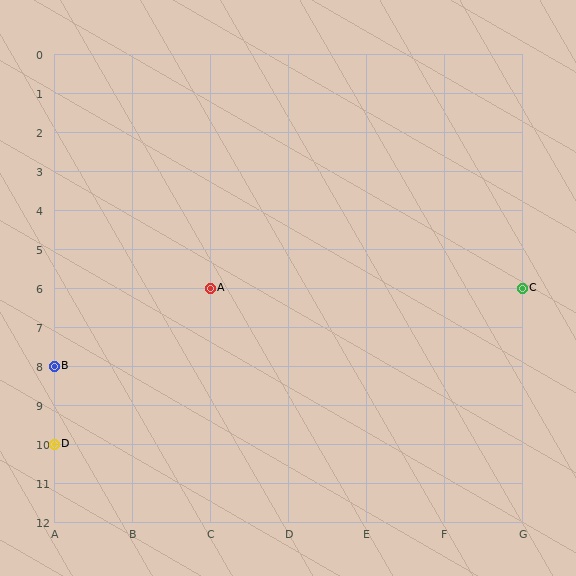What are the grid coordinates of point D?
Point D is at grid coordinates (A, 10).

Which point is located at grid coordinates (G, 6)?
Point C is at (G, 6).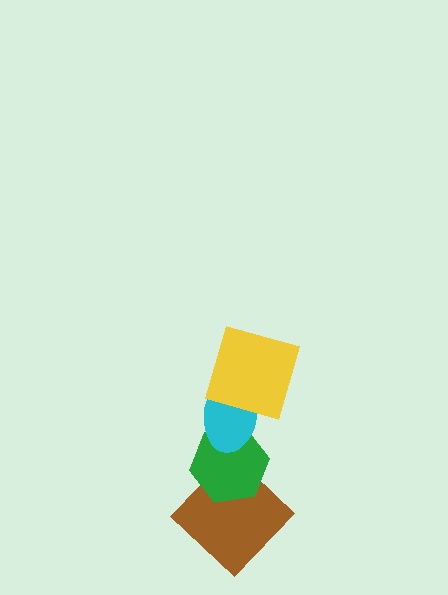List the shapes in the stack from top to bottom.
From top to bottom: the yellow square, the cyan ellipse, the green hexagon, the brown diamond.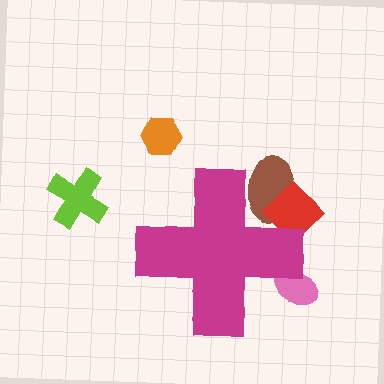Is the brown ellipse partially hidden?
Yes, the brown ellipse is partially hidden behind the magenta cross.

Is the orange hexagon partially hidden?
No, the orange hexagon is fully visible.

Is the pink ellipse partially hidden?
Yes, the pink ellipse is partially hidden behind the magenta cross.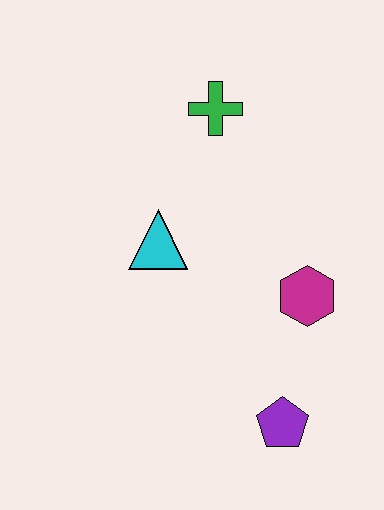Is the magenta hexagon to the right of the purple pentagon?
Yes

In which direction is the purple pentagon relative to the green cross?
The purple pentagon is below the green cross.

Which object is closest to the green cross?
The cyan triangle is closest to the green cross.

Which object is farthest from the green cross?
The purple pentagon is farthest from the green cross.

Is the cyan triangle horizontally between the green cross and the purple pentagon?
No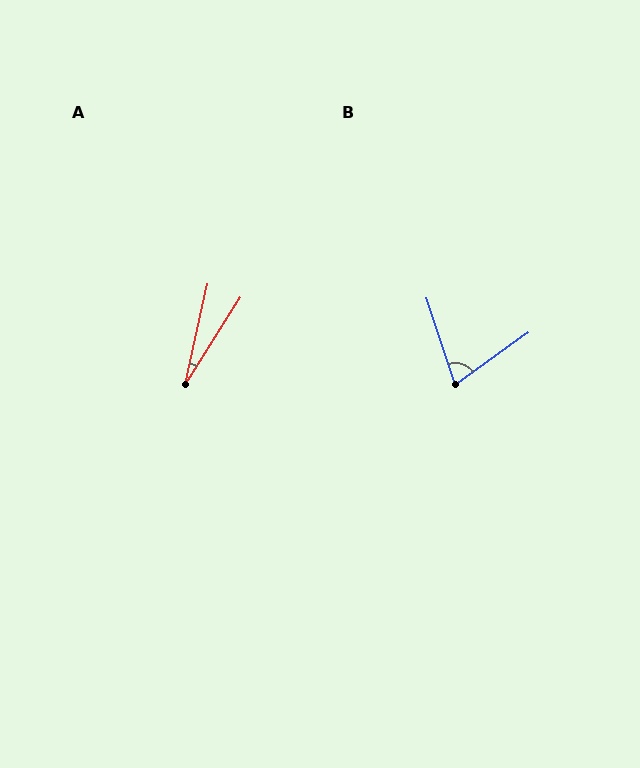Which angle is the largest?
B, at approximately 73 degrees.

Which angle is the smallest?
A, at approximately 20 degrees.